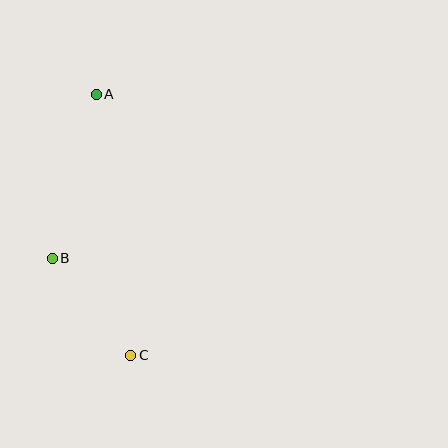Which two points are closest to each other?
Points B and C are closest to each other.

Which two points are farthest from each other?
Points A and C are farthest from each other.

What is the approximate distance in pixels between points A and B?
The distance between A and B is approximately 170 pixels.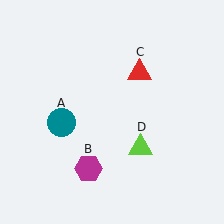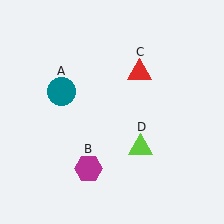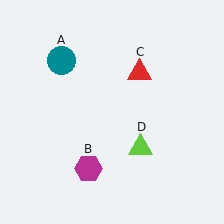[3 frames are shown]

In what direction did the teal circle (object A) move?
The teal circle (object A) moved up.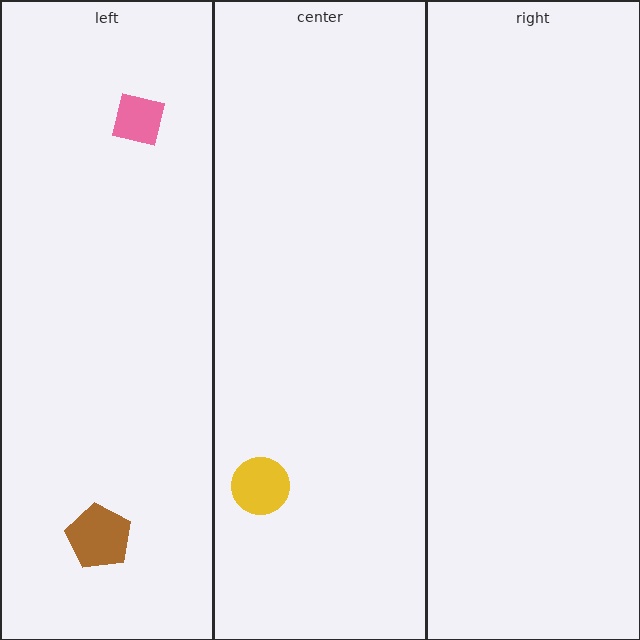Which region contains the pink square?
The left region.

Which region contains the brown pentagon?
The left region.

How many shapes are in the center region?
1.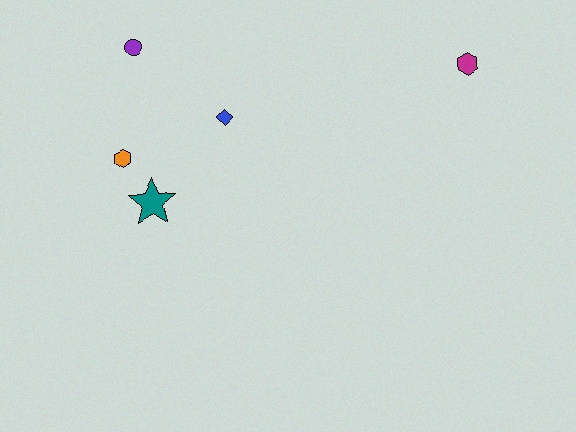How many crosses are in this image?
There are no crosses.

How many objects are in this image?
There are 5 objects.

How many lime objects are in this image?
There are no lime objects.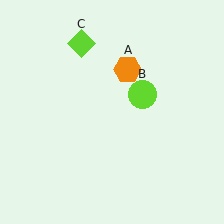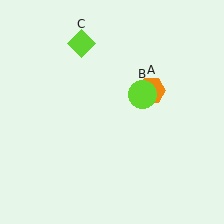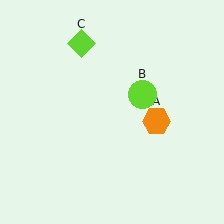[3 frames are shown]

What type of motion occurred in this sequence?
The orange hexagon (object A) rotated clockwise around the center of the scene.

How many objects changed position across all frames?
1 object changed position: orange hexagon (object A).